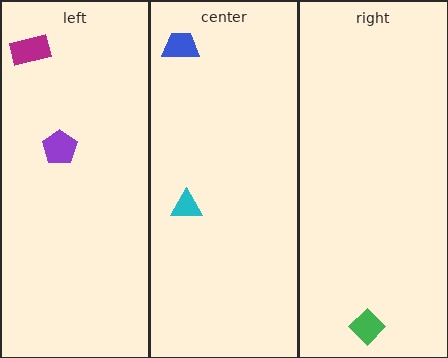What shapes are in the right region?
The green diamond.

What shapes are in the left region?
The purple pentagon, the magenta rectangle.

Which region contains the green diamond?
The right region.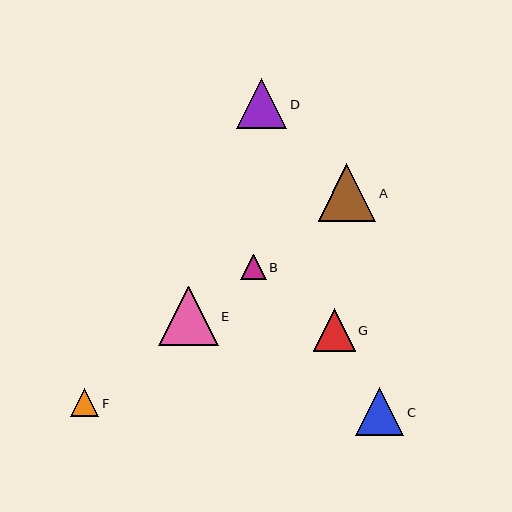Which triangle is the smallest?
Triangle B is the smallest with a size of approximately 25 pixels.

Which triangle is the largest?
Triangle E is the largest with a size of approximately 60 pixels.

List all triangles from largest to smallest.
From largest to smallest: E, A, D, C, G, F, B.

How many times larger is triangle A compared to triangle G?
Triangle A is approximately 1.4 times the size of triangle G.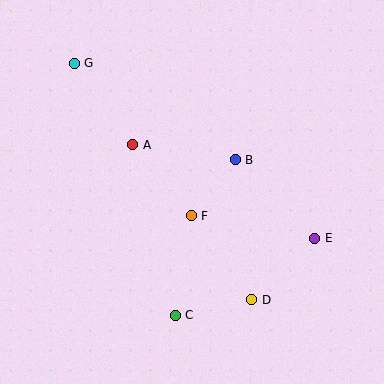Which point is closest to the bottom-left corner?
Point C is closest to the bottom-left corner.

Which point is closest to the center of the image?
Point F at (191, 216) is closest to the center.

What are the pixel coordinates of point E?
Point E is at (315, 238).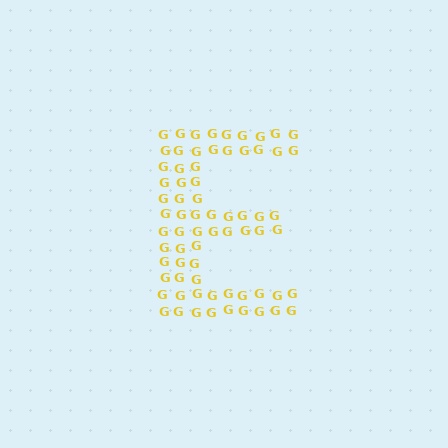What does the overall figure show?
The overall figure shows the letter E.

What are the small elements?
The small elements are letter G's.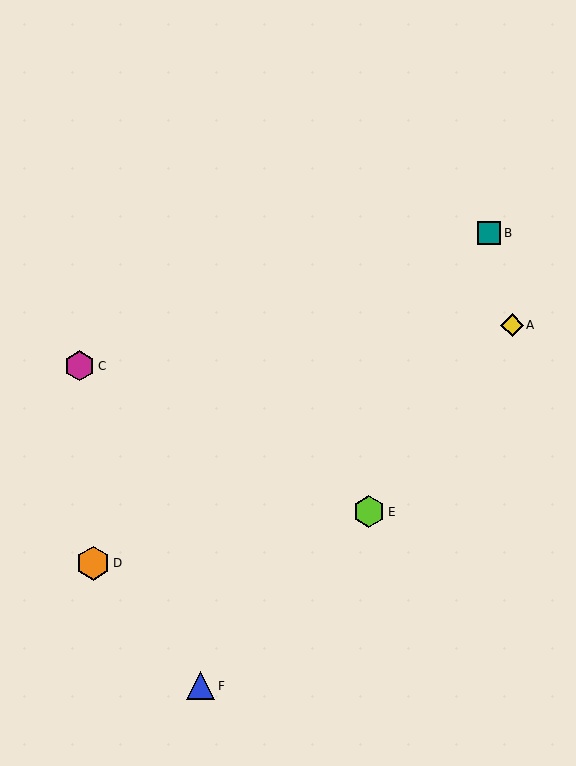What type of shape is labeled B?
Shape B is a teal square.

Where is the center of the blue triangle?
The center of the blue triangle is at (201, 686).